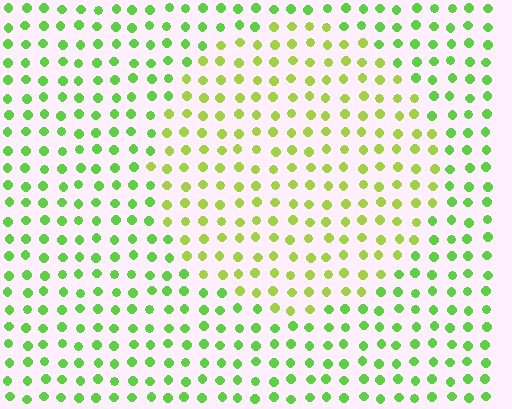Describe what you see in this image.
The image is filled with small lime elements in a uniform arrangement. A circle-shaped region is visible where the elements are tinted to a slightly different hue, forming a subtle color boundary.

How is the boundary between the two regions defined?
The boundary is defined purely by a slight shift in hue (about 28 degrees). Spacing, size, and orientation are identical on both sides.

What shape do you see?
I see a circle.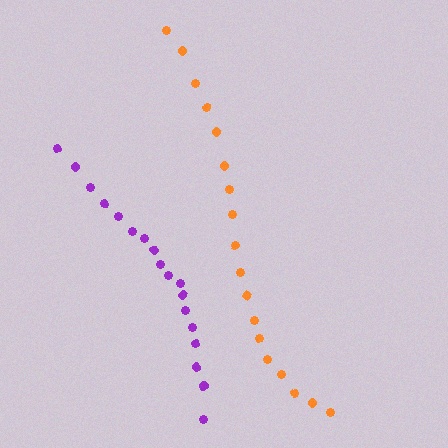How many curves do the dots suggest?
There are 2 distinct paths.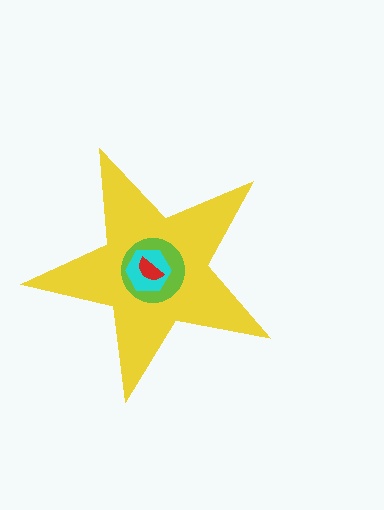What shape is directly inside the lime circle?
The cyan hexagon.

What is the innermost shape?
The red semicircle.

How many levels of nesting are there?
4.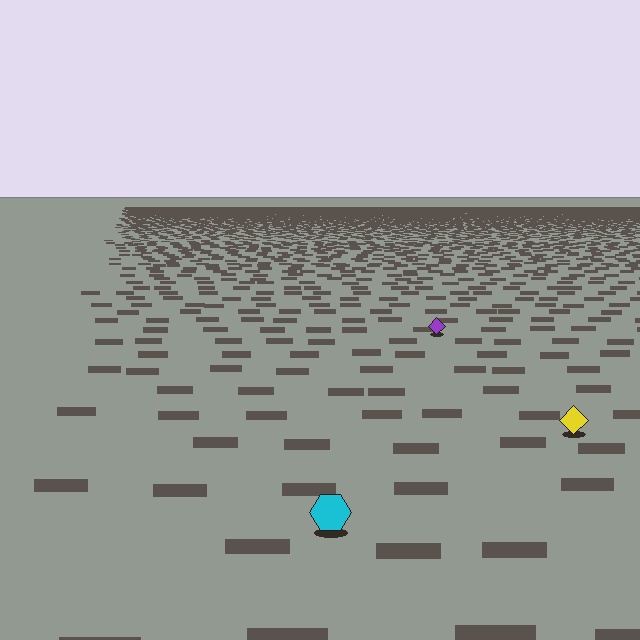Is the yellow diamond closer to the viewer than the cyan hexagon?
No. The cyan hexagon is closer — you can tell from the texture gradient: the ground texture is coarser near it.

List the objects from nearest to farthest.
From nearest to farthest: the cyan hexagon, the yellow diamond, the purple diamond.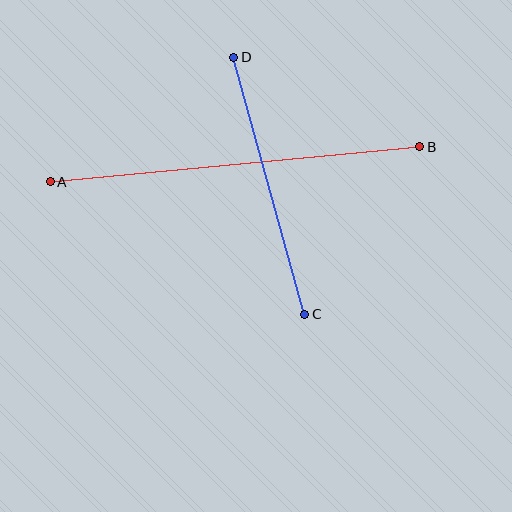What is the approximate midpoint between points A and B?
The midpoint is at approximately (235, 164) pixels.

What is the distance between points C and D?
The distance is approximately 267 pixels.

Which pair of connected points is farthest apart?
Points A and B are farthest apart.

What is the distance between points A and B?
The distance is approximately 371 pixels.